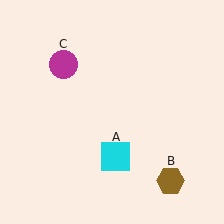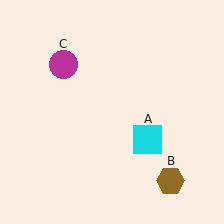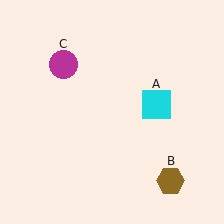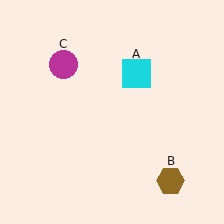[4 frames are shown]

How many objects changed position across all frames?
1 object changed position: cyan square (object A).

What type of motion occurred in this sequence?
The cyan square (object A) rotated counterclockwise around the center of the scene.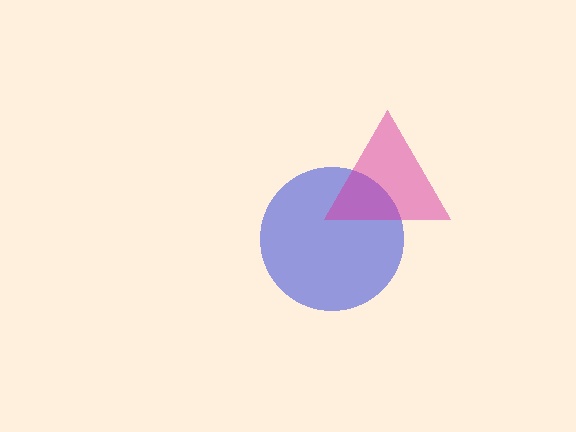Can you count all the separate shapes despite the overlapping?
Yes, there are 2 separate shapes.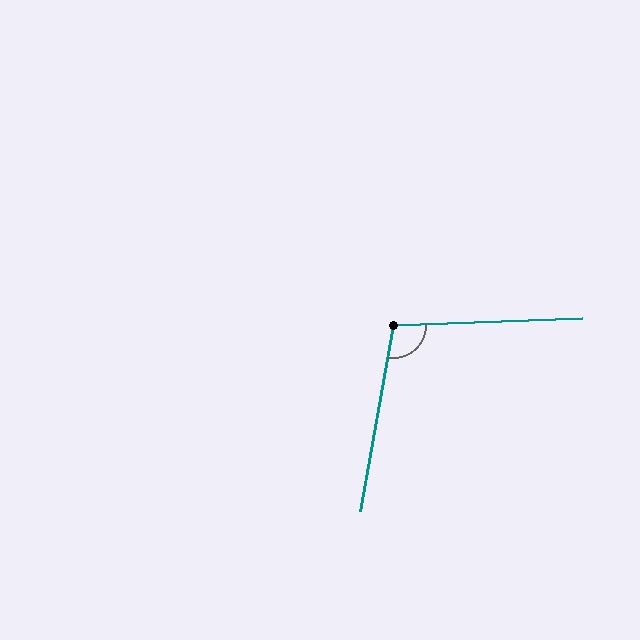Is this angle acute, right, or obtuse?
It is obtuse.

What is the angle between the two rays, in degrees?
Approximately 102 degrees.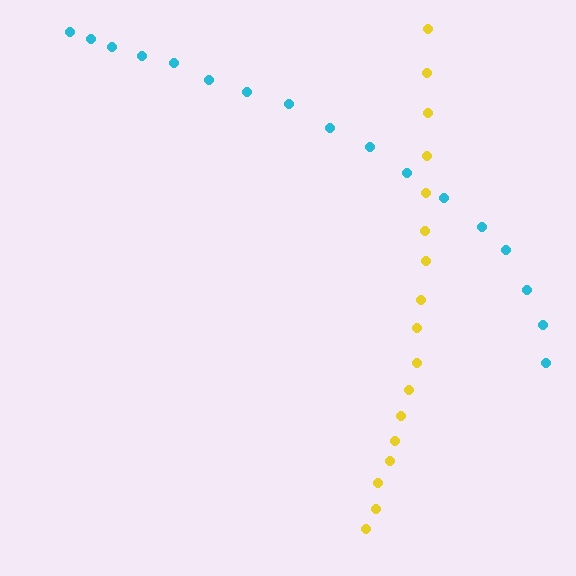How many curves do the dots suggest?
There are 2 distinct paths.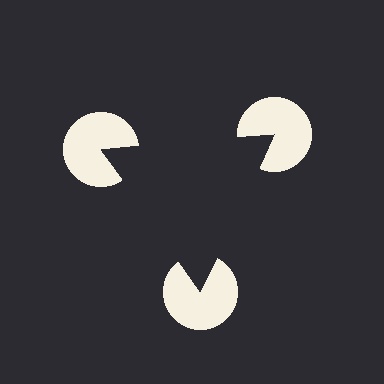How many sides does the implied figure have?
3 sides.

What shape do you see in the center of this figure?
An illusory triangle — its edges are inferred from the aligned wedge cuts in the pac-man discs, not physically drawn.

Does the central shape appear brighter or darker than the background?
It typically appears slightly darker than the background, even though no actual brightness change is drawn.